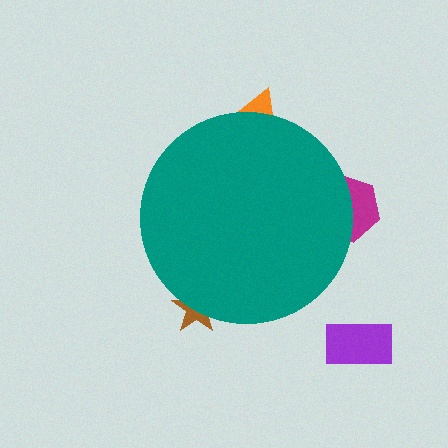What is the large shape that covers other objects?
A teal circle.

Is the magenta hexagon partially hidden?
Yes, the magenta hexagon is partially hidden behind the teal circle.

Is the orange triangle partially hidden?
Yes, the orange triangle is partially hidden behind the teal circle.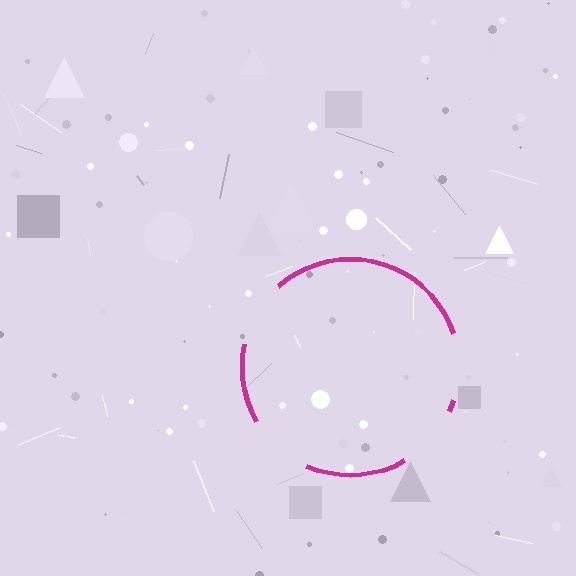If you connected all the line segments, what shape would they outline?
They would outline a circle.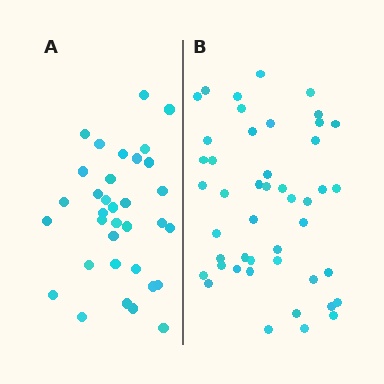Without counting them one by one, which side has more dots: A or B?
Region B (the right region) has more dots.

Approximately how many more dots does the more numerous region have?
Region B has roughly 12 or so more dots than region A.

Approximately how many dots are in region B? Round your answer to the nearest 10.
About 50 dots. (The exact count is 46, which rounds to 50.)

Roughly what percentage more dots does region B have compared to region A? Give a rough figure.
About 35% more.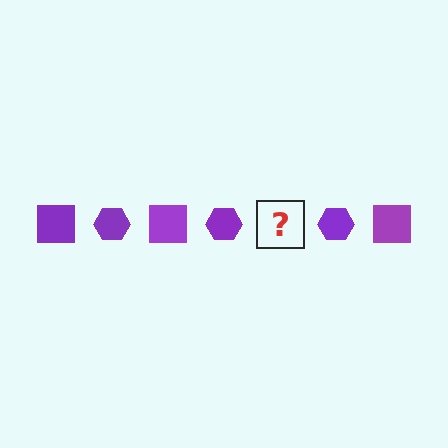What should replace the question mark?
The question mark should be replaced with a purple square.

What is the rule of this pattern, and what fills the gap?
The rule is that the pattern cycles through square, hexagon shapes in purple. The gap should be filled with a purple square.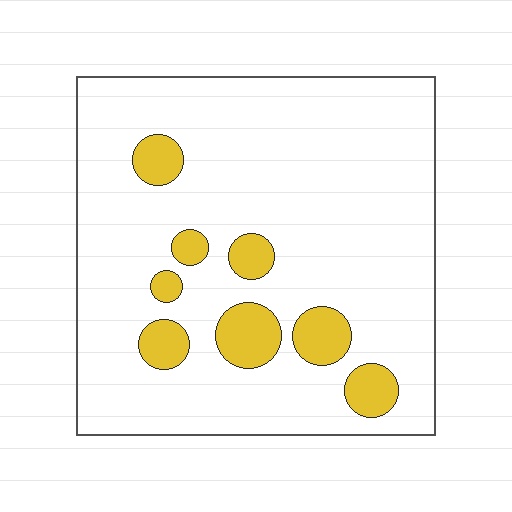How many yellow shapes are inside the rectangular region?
8.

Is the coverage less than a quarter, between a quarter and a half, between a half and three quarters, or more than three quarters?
Less than a quarter.